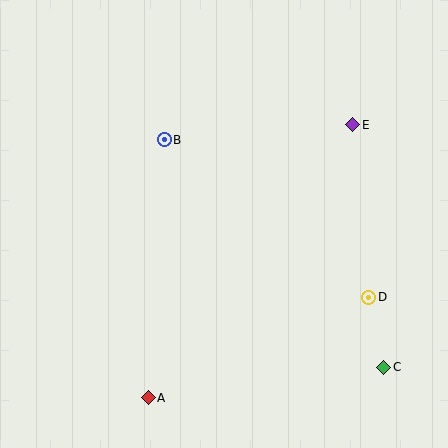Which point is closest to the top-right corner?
Point E is closest to the top-right corner.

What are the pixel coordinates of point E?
Point E is at (353, 125).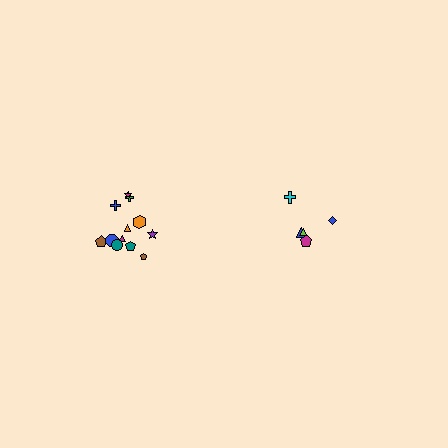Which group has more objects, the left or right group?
The left group.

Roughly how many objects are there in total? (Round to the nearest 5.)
Roughly 15 objects in total.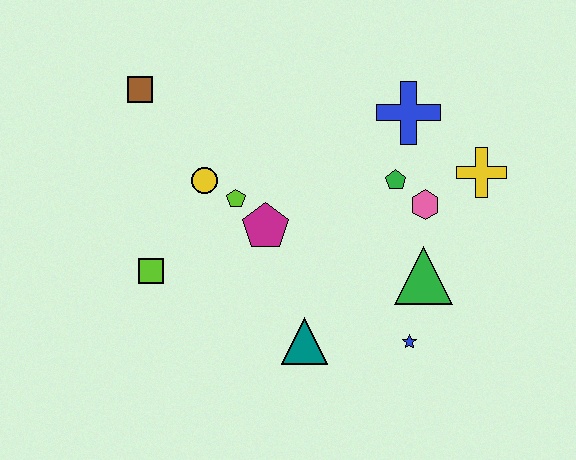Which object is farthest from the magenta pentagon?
The yellow cross is farthest from the magenta pentagon.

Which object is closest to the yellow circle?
The lime pentagon is closest to the yellow circle.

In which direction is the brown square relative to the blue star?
The brown square is to the left of the blue star.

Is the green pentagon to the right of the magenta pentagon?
Yes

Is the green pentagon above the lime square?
Yes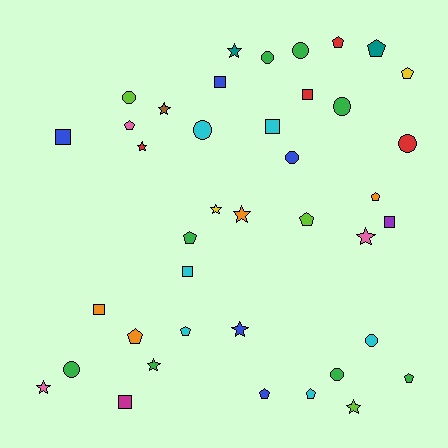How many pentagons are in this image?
There are 12 pentagons.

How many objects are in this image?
There are 40 objects.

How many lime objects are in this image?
There are 3 lime objects.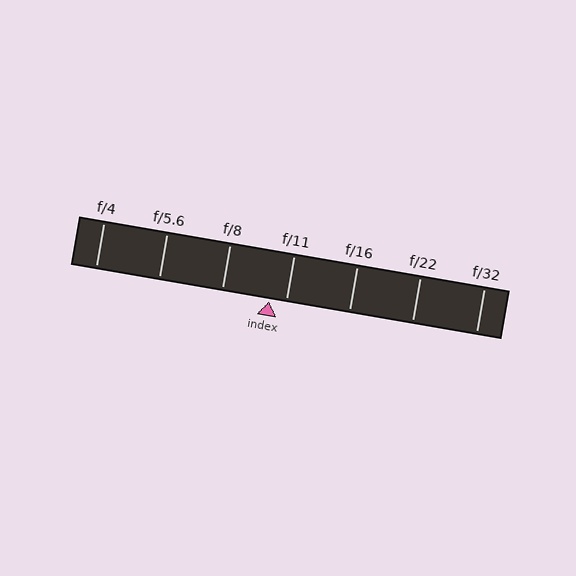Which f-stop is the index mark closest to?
The index mark is closest to f/11.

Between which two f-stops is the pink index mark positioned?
The index mark is between f/8 and f/11.